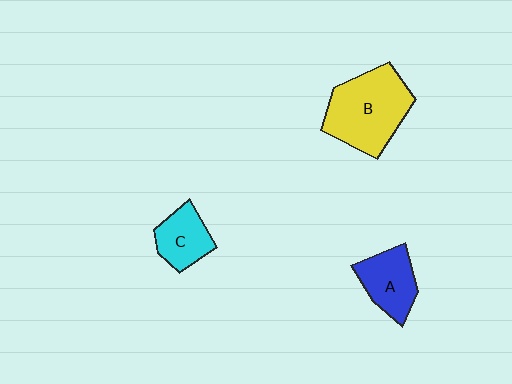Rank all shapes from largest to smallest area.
From largest to smallest: B (yellow), A (blue), C (cyan).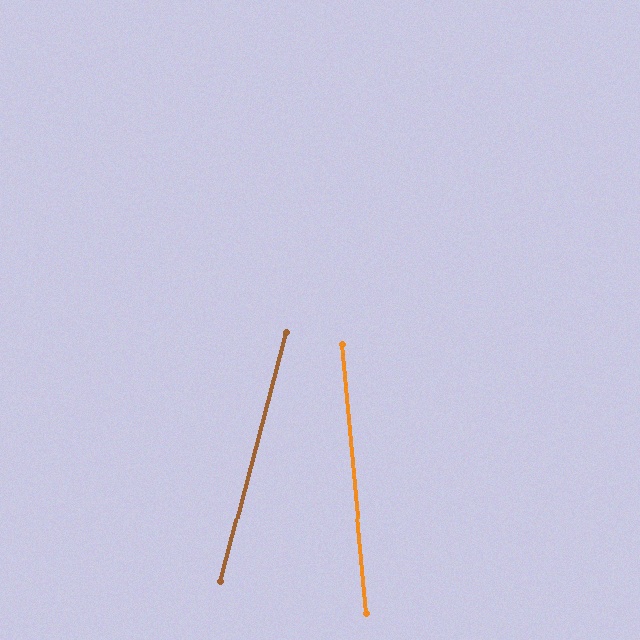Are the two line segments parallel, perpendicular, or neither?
Neither parallel nor perpendicular — they differ by about 20°.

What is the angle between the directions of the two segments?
Approximately 20 degrees.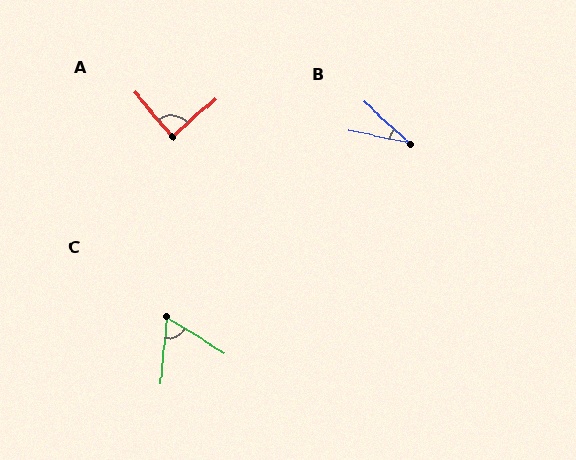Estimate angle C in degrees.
Approximately 63 degrees.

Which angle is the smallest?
B, at approximately 31 degrees.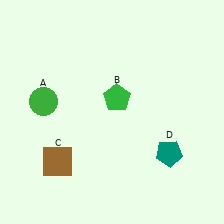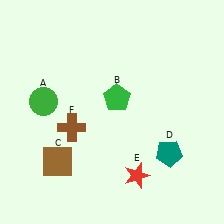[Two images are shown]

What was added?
A red star (E), a brown cross (F) were added in Image 2.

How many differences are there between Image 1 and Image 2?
There are 2 differences between the two images.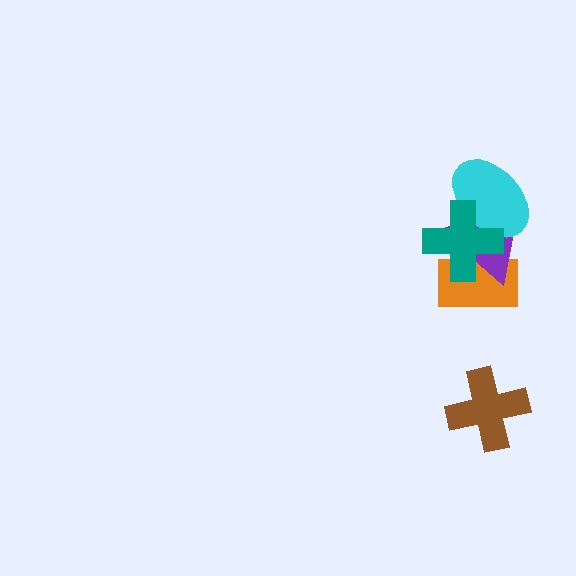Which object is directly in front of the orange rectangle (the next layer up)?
The purple triangle is directly in front of the orange rectangle.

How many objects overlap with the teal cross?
3 objects overlap with the teal cross.